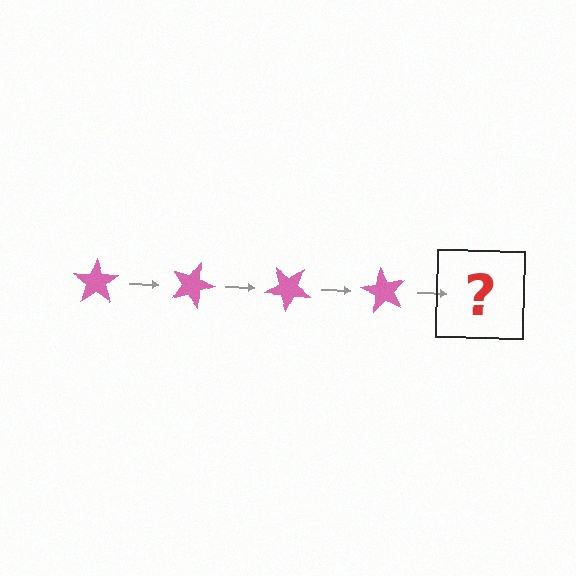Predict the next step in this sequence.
The next step is a pink star rotated 80 degrees.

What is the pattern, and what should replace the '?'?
The pattern is that the star rotates 20 degrees each step. The '?' should be a pink star rotated 80 degrees.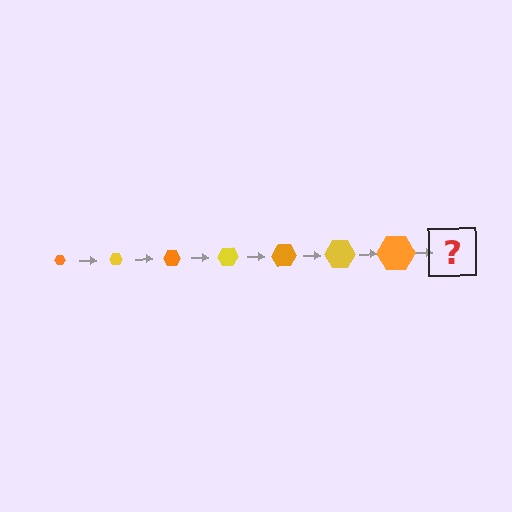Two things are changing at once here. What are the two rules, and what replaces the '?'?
The two rules are that the hexagon grows larger each step and the color cycles through orange and yellow. The '?' should be a yellow hexagon, larger than the previous one.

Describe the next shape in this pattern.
It should be a yellow hexagon, larger than the previous one.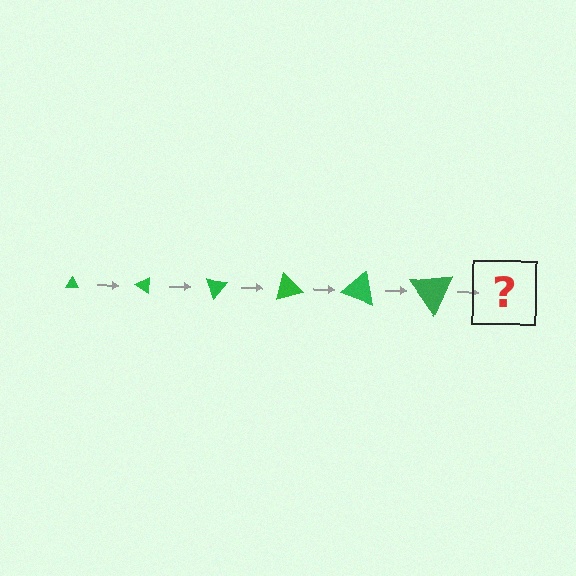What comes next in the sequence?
The next element should be a triangle, larger than the previous one and rotated 210 degrees from the start.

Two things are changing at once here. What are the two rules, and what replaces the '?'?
The two rules are that the triangle grows larger each step and it rotates 35 degrees each step. The '?' should be a triangle, larger than the previous one and rotated 210 degrees from the start.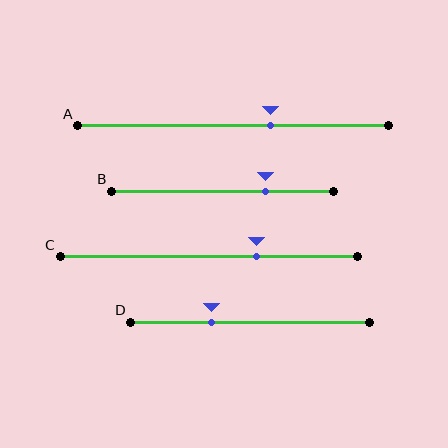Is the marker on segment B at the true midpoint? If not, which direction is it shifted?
No, the marker on segment B is shifted to the right by about 19% of the segment length.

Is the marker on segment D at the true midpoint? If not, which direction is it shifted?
No, the marker on segment D is shifted to the left by about 16% of the segment length.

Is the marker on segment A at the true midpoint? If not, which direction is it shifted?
No, the marker on segment A is shifted to the right by about 12% of the segment length.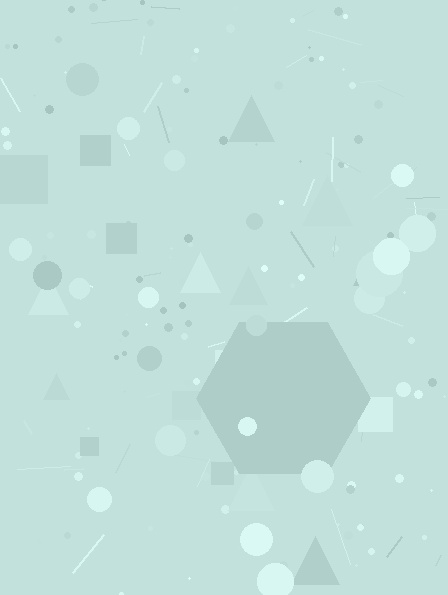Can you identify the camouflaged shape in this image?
The camouflaged shape is a hexagon.